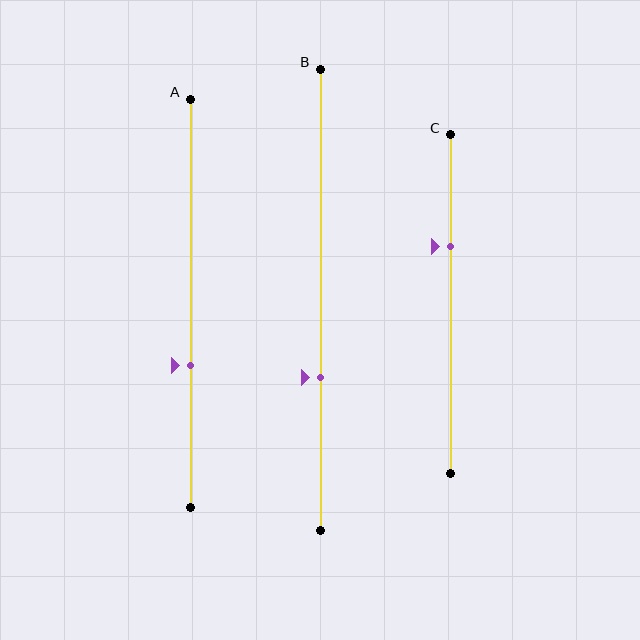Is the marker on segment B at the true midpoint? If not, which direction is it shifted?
No, the marker on segment B is shifted downward by about 17% of the segment length.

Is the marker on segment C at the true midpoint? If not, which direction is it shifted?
No, the marker on segment C is shifted upward by about 17% of the segment length.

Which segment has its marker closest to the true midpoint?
Segment A has its marker closest to the true midpoint.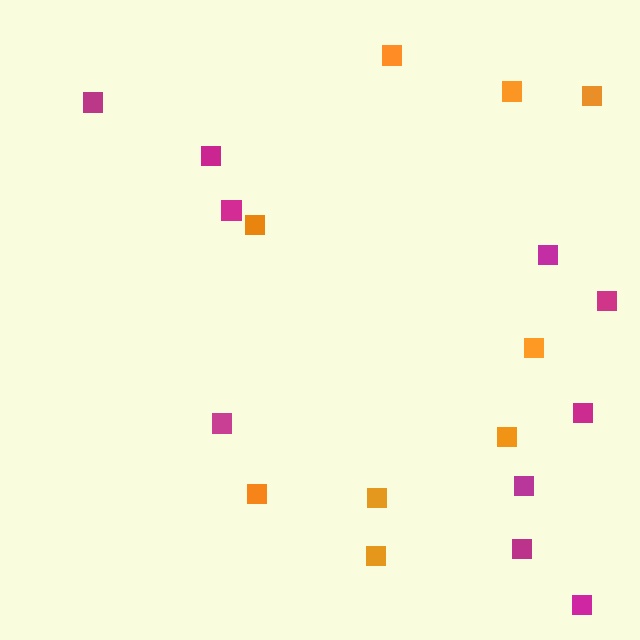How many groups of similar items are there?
There are 2 groups: one group of orange squares (9) and one group of magenta squares (10).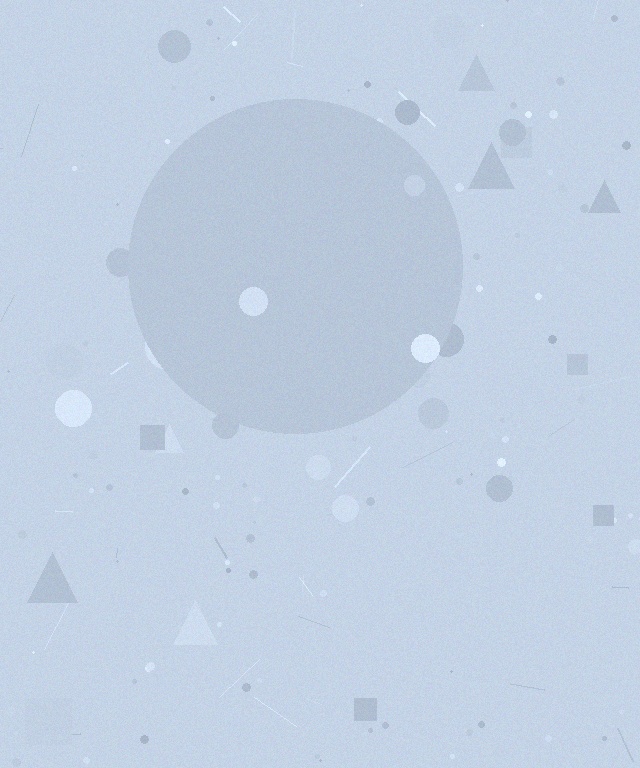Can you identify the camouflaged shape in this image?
The camouflaged shape is a circle.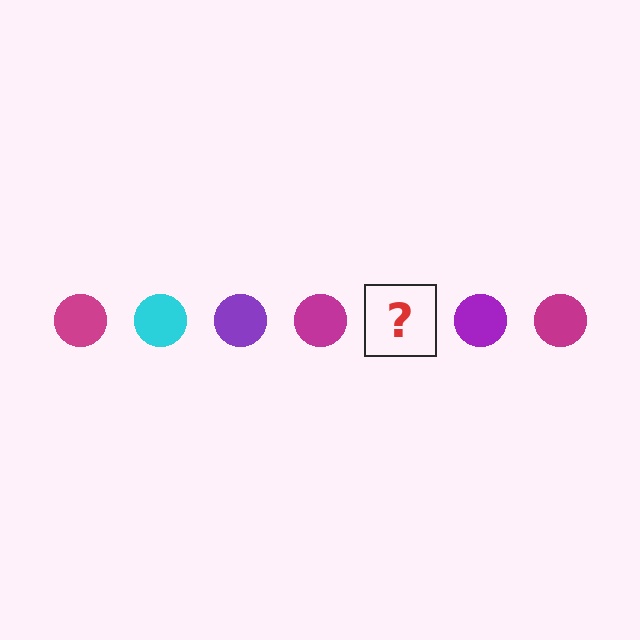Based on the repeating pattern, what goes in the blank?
The blank should be a cyan circle.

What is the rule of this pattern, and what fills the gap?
The rule is that the pattern cycles through magenta, cyan, purple circles. The gap should be filled with a cyan circle.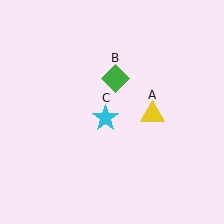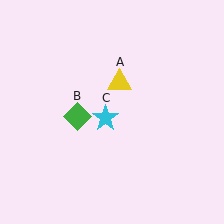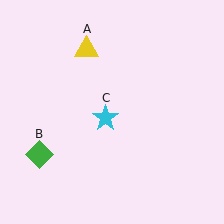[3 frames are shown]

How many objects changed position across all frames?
2 objects changed position: yellow triangle (object A), green diamond (object B).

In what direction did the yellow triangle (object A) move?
The yellow triangle (object A) moved up and to the left.